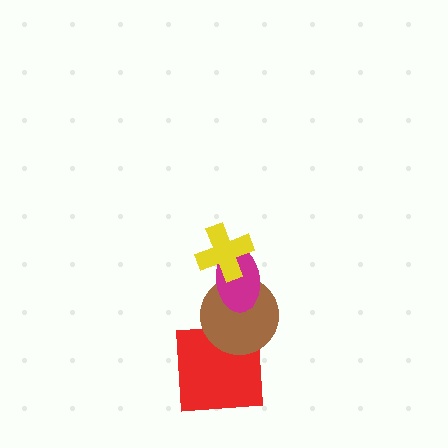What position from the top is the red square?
The red square is 4th from the top.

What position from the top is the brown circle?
The brown circle is 3rd from the top.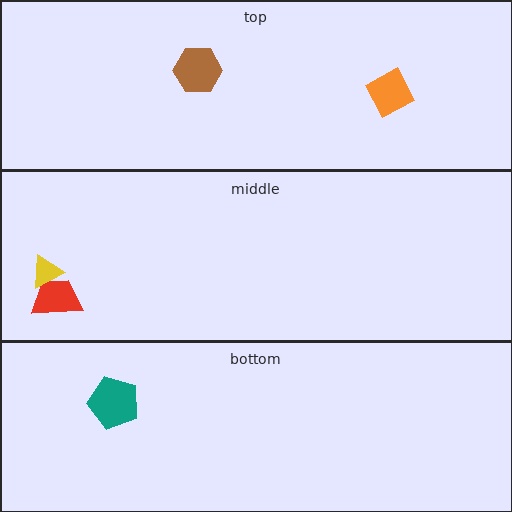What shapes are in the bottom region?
The teal pentagon.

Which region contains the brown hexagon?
The top region.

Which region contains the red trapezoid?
The middle region.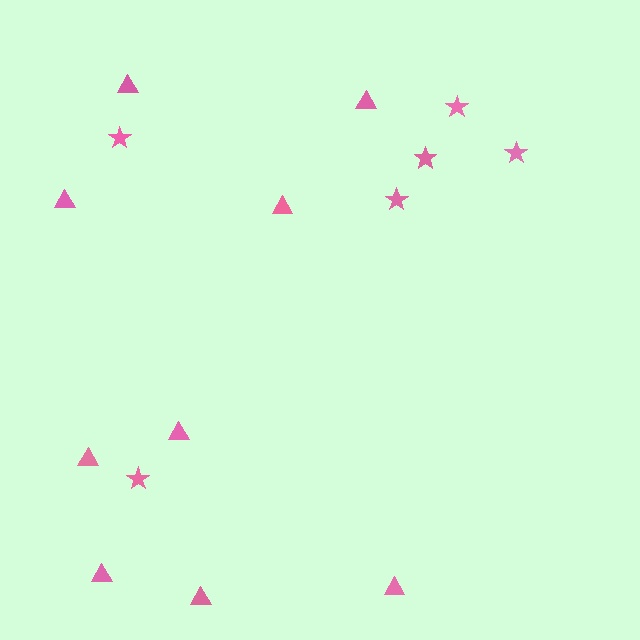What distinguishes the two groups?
There are 2 groups: one group of triangles (9) and one group of stars (6).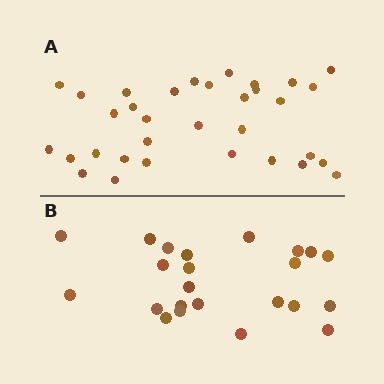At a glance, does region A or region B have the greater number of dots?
Region A (the top region) has more dots.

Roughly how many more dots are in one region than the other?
Region A has roughly 10 or so more dots than region B.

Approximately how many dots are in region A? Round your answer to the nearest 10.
About 30 dots. (The exact count is 33, which rounds to 30.)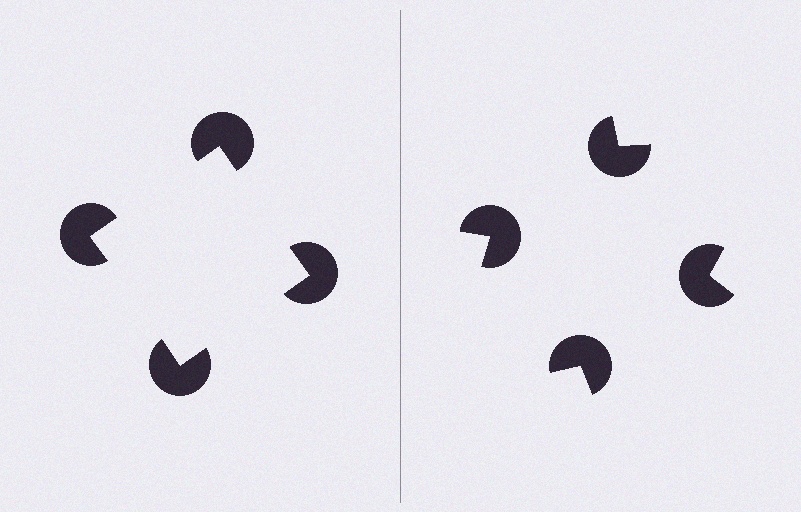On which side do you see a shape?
An illusory square appears on the left side. On the right side the wedge cuts are rotated, so no coherent shape forms.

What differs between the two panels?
The pac-man discs are positioned identically on both sides; only the wedge orientations differ. On the left they align to a square; on the right they are misaligned.